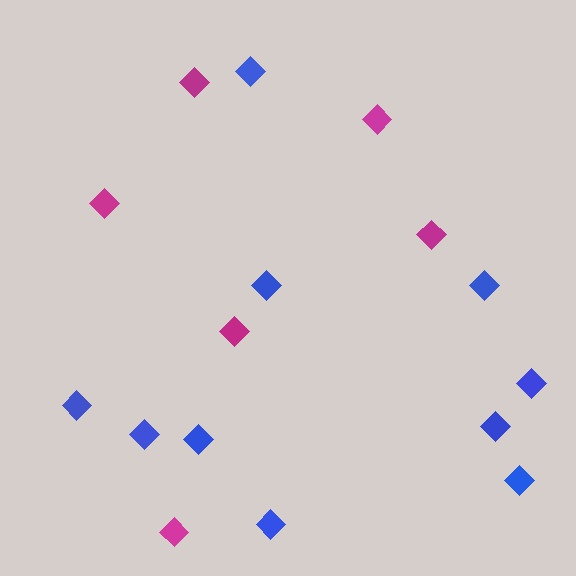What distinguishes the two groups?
There are 2 groups: one group of magenta diamonds (6) and one group of blue diamonds (10).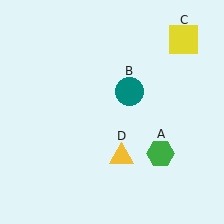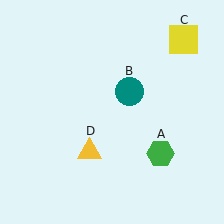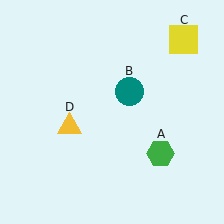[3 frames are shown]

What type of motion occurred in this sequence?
The yellow triangle (object D) rotated clockwise around the center of the scene.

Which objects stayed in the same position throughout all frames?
Green hexagon (object A) and teal circle (object B) and yellow square (object C) remained stationary.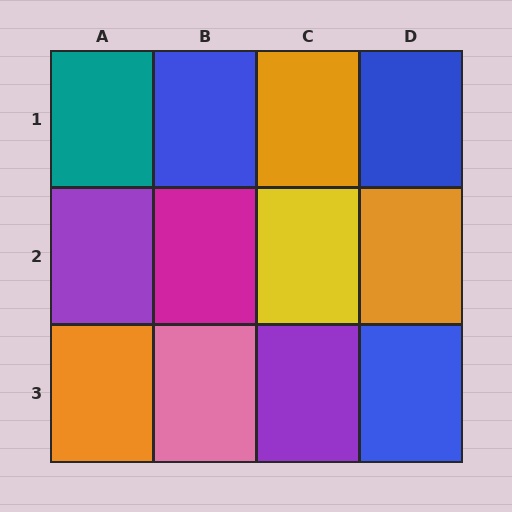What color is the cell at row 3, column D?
Blue.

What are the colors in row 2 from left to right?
Purple, magenta, yellow, orange.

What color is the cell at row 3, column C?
Purple.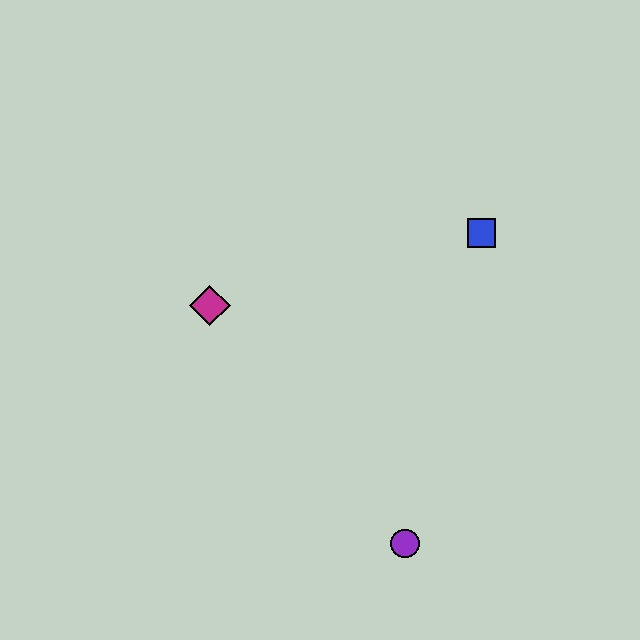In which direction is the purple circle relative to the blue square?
The purple circle is below the blue square.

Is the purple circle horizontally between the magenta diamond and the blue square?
Yes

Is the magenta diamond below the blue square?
Yes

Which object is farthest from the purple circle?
The blue square is farthest from the purple circle.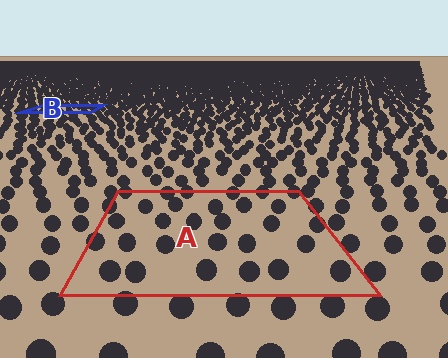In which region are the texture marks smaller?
The texture marks are smaller in region B, because it is farther away.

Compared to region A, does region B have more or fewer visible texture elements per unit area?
Region B has more texture elements per unit area — they are packed more densely because it is farther away.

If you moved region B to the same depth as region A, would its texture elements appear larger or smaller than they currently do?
They would appear larger. At a closer depth, the same texture elements are projected at a bigger on-screen size.